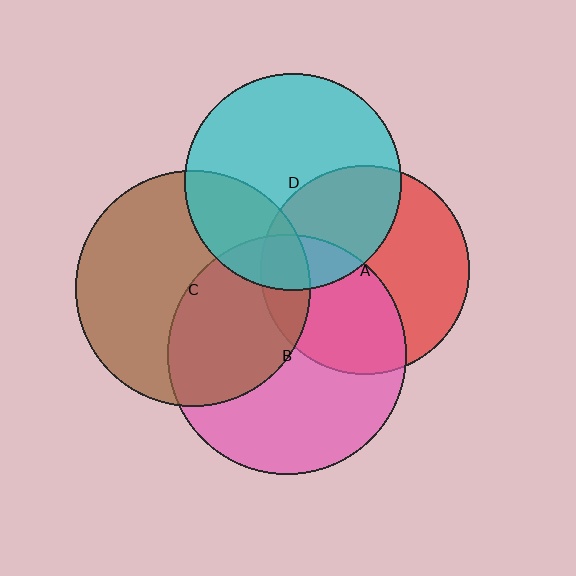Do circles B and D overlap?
Yes.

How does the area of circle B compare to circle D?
Approximately 1.2 times.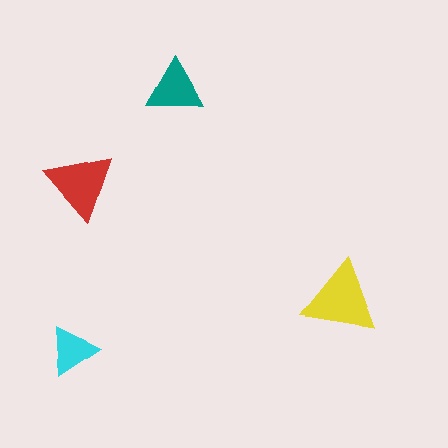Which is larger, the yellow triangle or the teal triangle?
The yellow one.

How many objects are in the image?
There are 4 objects in the image.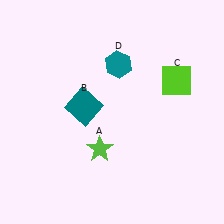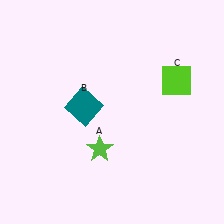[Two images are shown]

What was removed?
The teal hexagon (D) was removed in Image 2.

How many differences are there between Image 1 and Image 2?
There is 1 difference between the two images.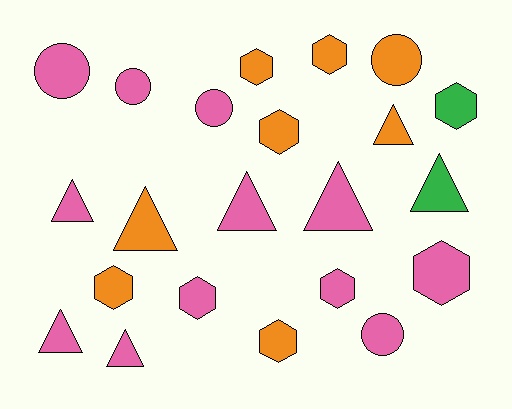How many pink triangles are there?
There are 5 pink triangles.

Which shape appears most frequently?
Hexagon, with 9 objects.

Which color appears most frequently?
Pink, with 12 objects.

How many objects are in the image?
There are 22 objects.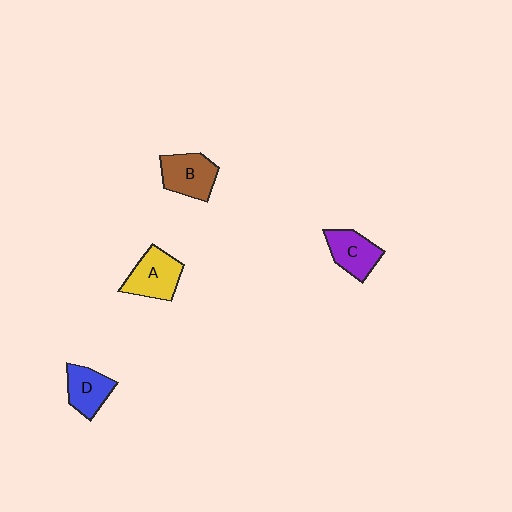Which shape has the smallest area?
Shape D (blue).